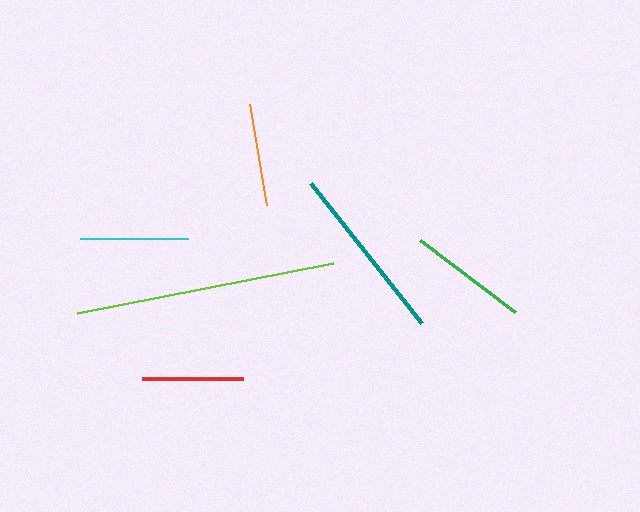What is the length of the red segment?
The red segment is approximately 102 pixels long.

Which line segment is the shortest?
The red line is the shortest at approximately 102 pixels.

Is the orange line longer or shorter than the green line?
The green line is longer than the orange line.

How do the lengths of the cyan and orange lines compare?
The cyan and orange lines are approximately the same length.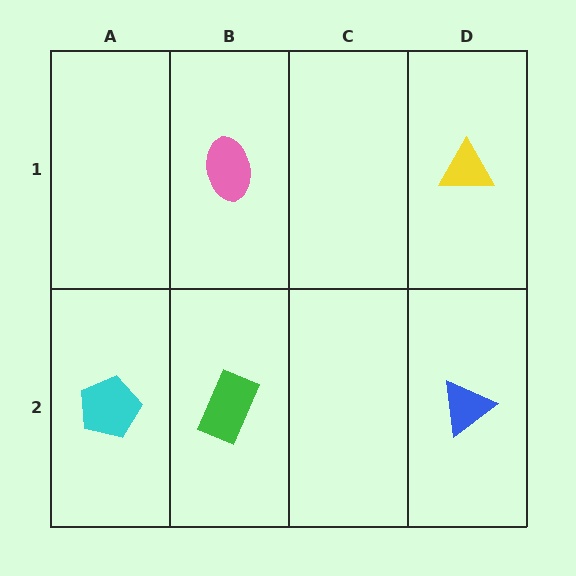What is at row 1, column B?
A pink ellipse.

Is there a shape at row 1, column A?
No, that cell is empty.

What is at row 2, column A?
A cyan pentagon.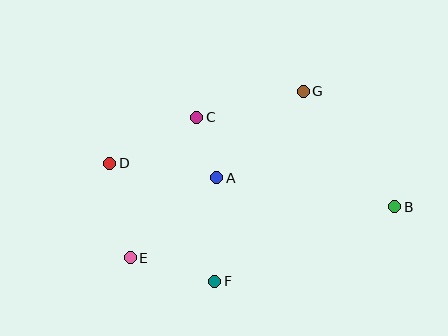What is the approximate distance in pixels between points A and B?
The distance between A and B is approximately 180 pixels.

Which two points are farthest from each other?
Points B and D are farthest from each other.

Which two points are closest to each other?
Points A and C are closest to each other.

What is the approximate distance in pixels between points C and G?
The distance between C and G is approximately 110 pixels.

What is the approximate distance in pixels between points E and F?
The distance between E and F is approximately 87 pixels.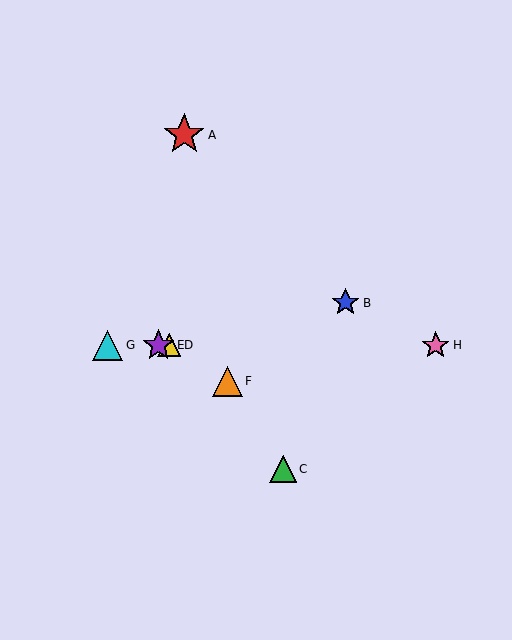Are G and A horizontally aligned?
No, G is at y≈345 and A is at y≈135.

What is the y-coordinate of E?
Object E is at y≈345.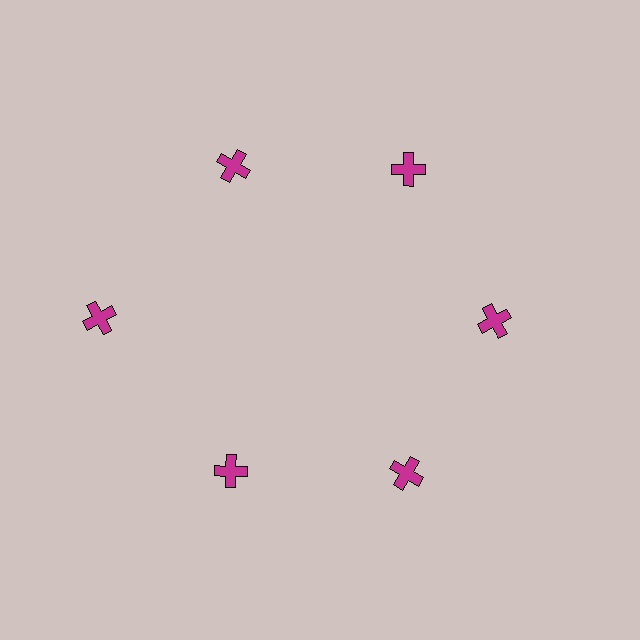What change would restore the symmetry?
The symmetry would be restored by moving it inward, back onto the ring so that all 6 crosses sit at equal angles and equal distance from the center.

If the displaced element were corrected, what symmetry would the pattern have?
It would have 6-fold rotational symmetry — the pattern would map onto itself every 60 degrees.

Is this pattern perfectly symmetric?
No. The 6 magenta crosses are arranged in a ring, but one element near the 9 o'clock position is pushed outward from the center, breaking the 6-fold rotational symmetry.